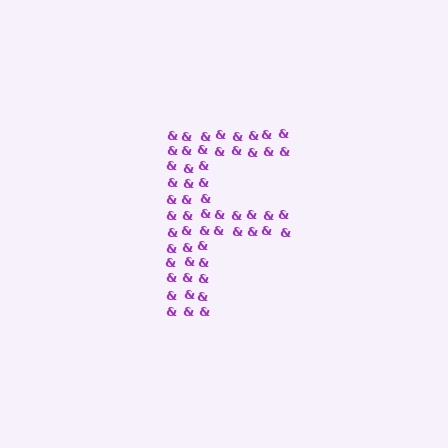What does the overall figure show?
The overall figure shows the letter F.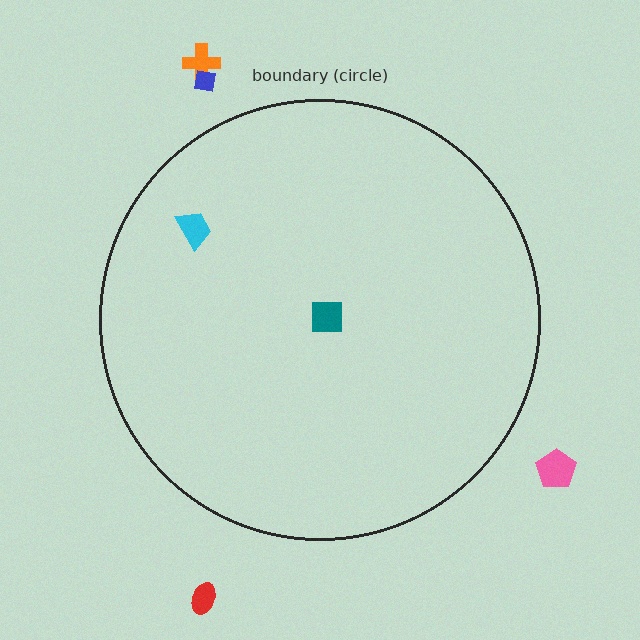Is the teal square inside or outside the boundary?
Inside.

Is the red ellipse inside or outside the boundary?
Outside.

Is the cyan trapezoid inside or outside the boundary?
Inside.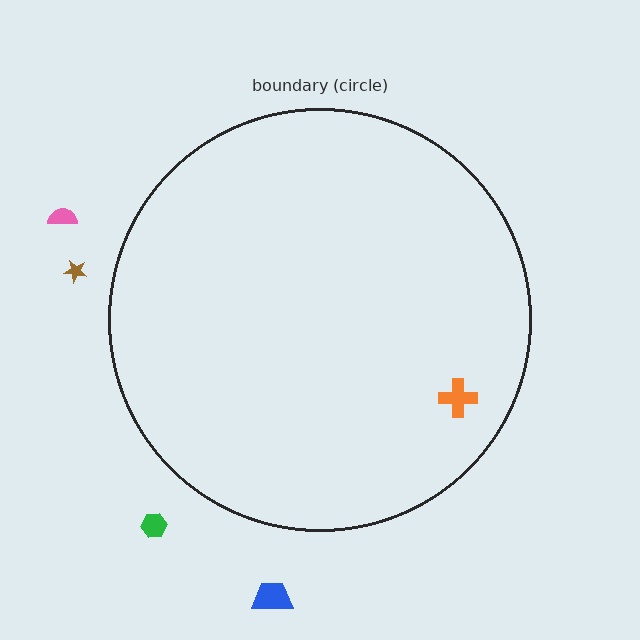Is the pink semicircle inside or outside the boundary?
Outside.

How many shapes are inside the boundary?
1 inside, 4 outside.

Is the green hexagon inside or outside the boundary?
Outside.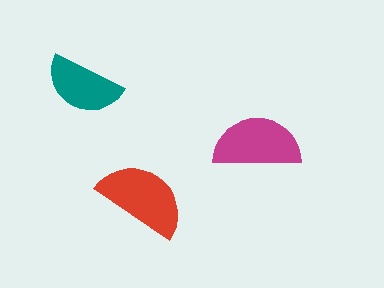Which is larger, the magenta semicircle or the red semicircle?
The red one.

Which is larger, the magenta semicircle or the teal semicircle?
The magenta one.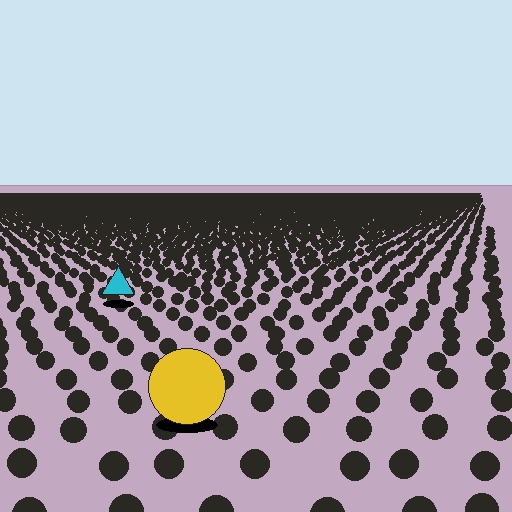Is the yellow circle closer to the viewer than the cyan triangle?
Yes. The yellow circle is closer — you can tell from the texture gradient: the ground texture is coarser near it.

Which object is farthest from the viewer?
The cyan triangle is farthest from the viewer. It appears smaller and the ground texture around it is denser.